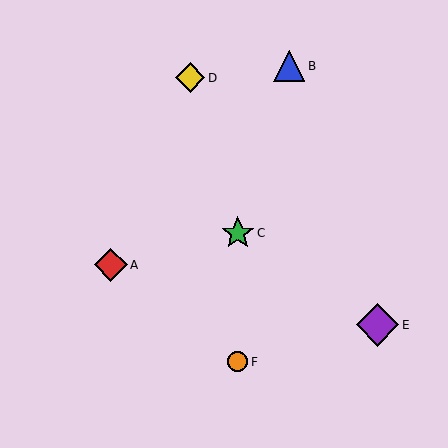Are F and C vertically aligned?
Yes, both are at x≈238.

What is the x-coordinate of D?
Object D is at x≈190.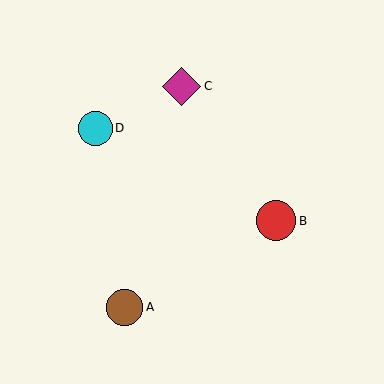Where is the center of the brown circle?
The center of the brown circle is at (125, 307).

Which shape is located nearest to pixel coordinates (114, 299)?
The brown circle (labeled A) at (125, 307) is nearest to that location.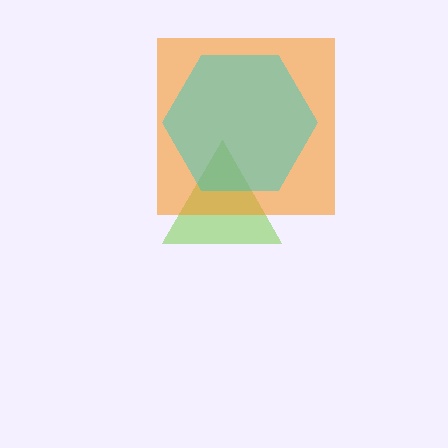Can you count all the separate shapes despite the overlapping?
Yes, there are 3 separate shapes.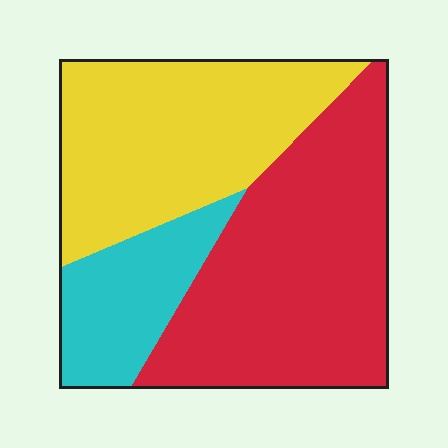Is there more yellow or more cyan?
Yellow.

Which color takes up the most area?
Red, at roughly 45%.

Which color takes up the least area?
Cyan, at roughly 15%.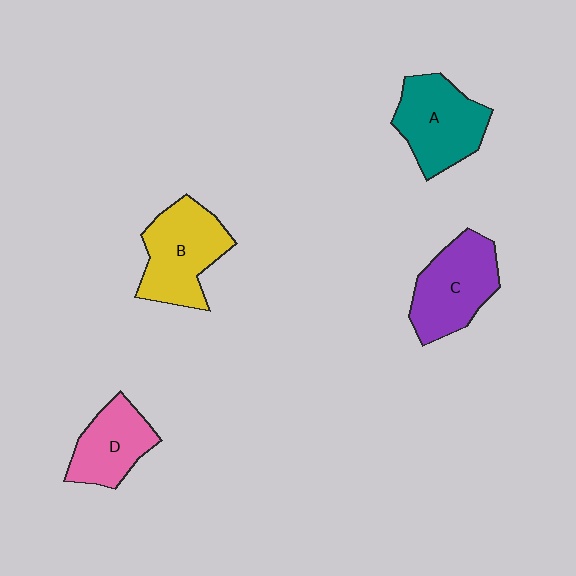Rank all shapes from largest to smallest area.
From largest to smallest: B (yellow), A (teal), C (purple), D (pink).